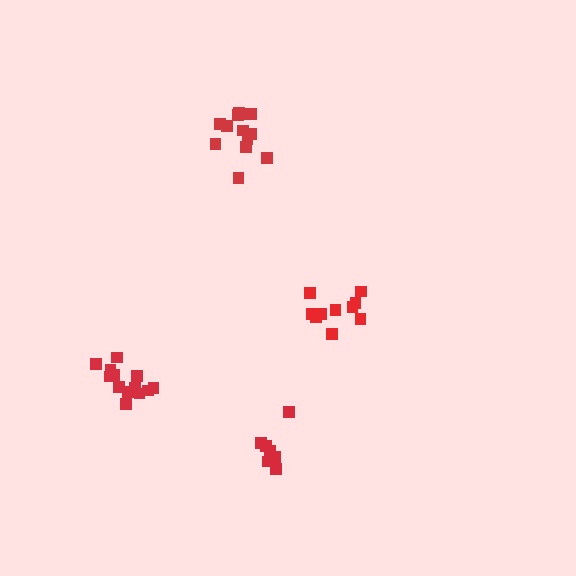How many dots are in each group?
Group 1: 10 dots, Group 2: 13 dots, Group 3: 7 dots, Group 4: 13 dots (43 total).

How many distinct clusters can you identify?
There are 4 distinct clusters.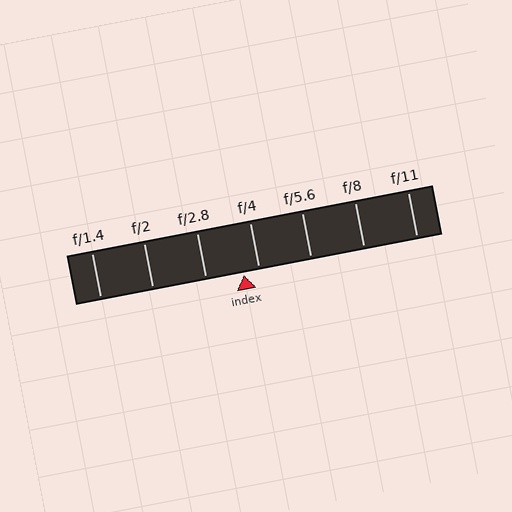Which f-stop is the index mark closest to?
The index mark is closest to f/4.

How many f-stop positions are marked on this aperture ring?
There are 7 f-stop positions marked.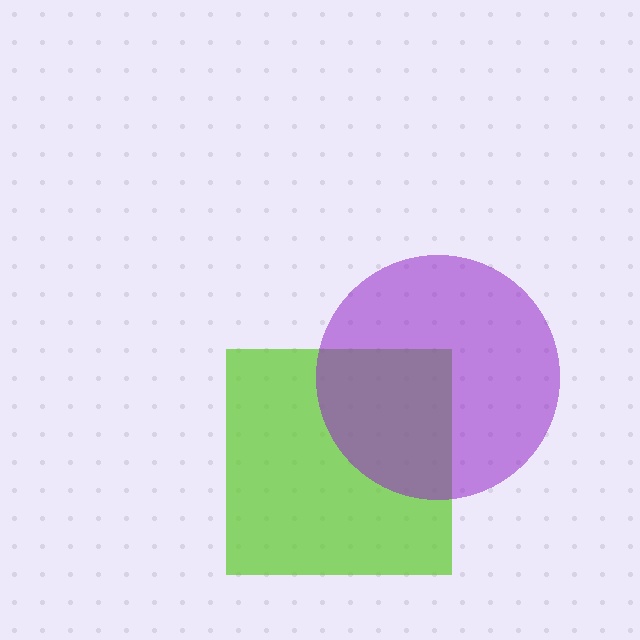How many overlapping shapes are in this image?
There are 2 overlapping shapes in the image.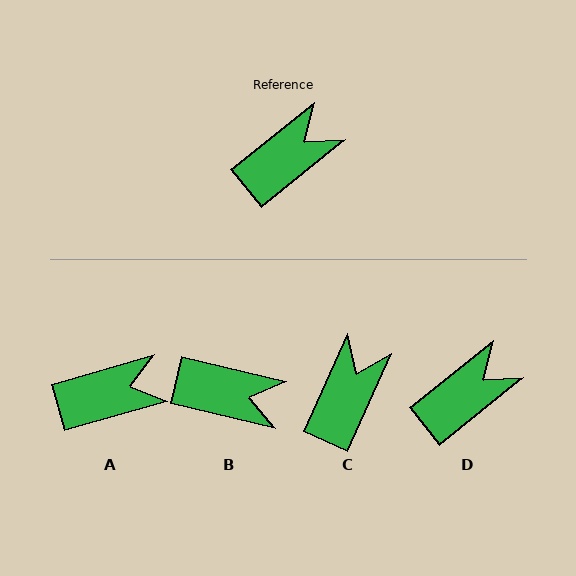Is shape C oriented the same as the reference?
No, it is off by about 27 degrees.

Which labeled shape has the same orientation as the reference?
D.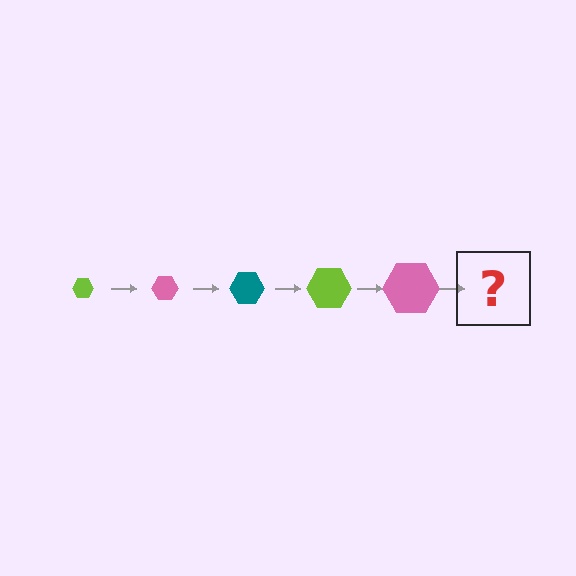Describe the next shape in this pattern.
It should be a teal hexagon, larger than the previous one.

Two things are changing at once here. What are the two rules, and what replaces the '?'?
The two rules are that the hexagon grows larger each step and the color cycles through lime, pink, and teal. The '?' should be a teal hexagon, larger than the previous one.